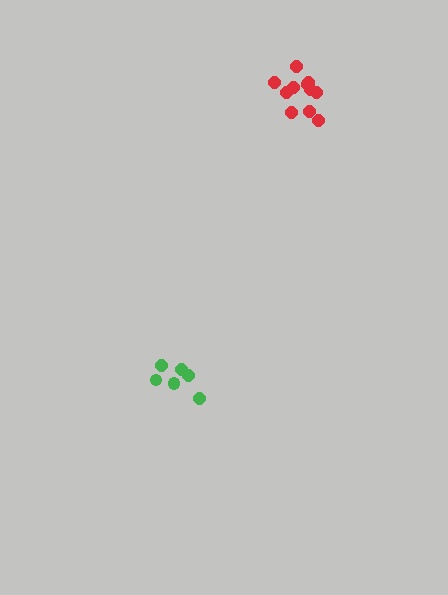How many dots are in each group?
Group 1: 6 dots, Group 2: 11 dots (17 total).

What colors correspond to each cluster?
The clusters are colored: green, red.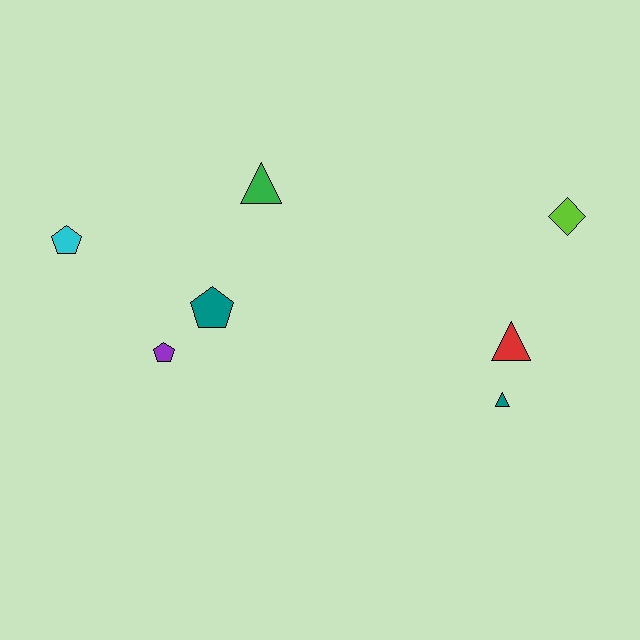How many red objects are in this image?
There is 1 red object.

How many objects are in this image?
There are 7 objects.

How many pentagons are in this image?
There are 3 pentagons.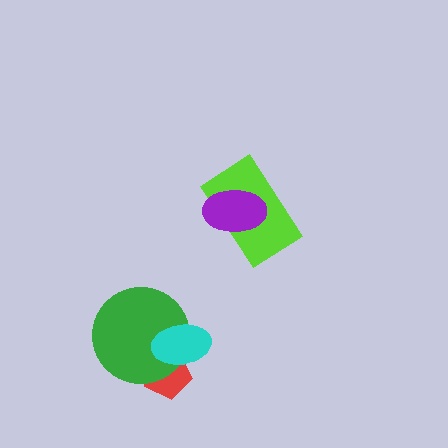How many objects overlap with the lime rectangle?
1 object overlaps with the lime rectangle.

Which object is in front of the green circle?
The cyan ellipse is in front of the green circle.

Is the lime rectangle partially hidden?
Yes, it is partially covered by another shape.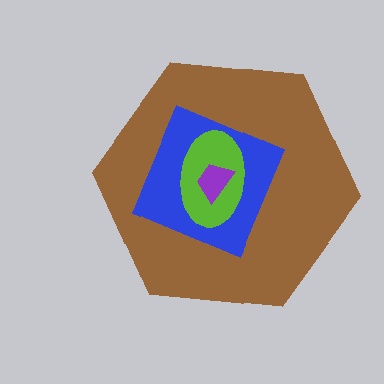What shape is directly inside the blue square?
The lime ellipse.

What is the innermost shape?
The purple trapezoid.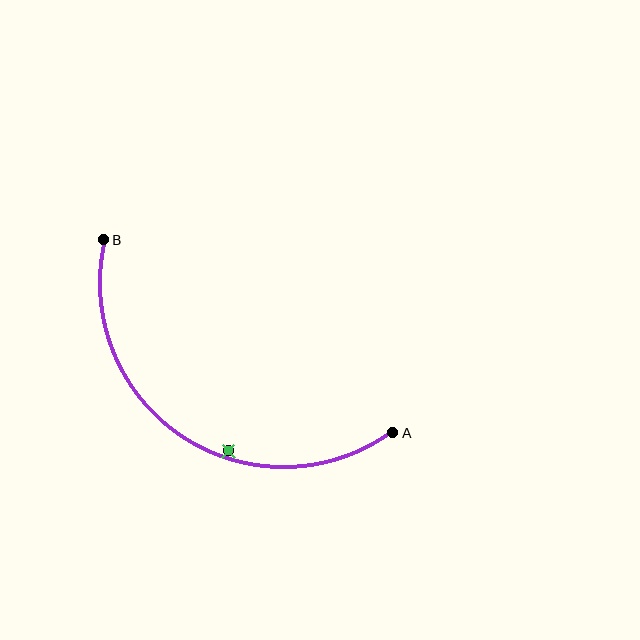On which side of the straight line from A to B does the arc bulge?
The arc bulges below and to the left of the straight line connecting A and B.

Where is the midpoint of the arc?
The arc midpoint is the point on the curve farthest from the straight line joining A and B. It sits below and to the left of that line.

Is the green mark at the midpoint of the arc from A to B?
No — the green mark does not lie on the arc at all. It sits slightly inside the curve.